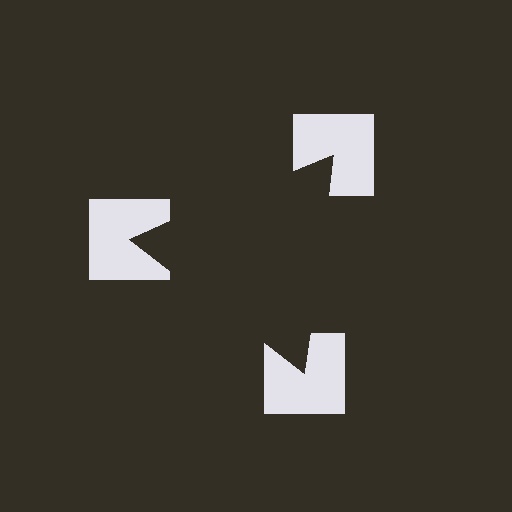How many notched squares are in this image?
There are 3 — one at each vertex of the illusory triangle.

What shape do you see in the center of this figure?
An illusory triangle — its edges are inferred from the aligned wedge cuts in the notched squares, not physically drawn.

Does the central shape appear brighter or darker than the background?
It typically appears slightly darker than the background, even though no actual brightness change is drawn.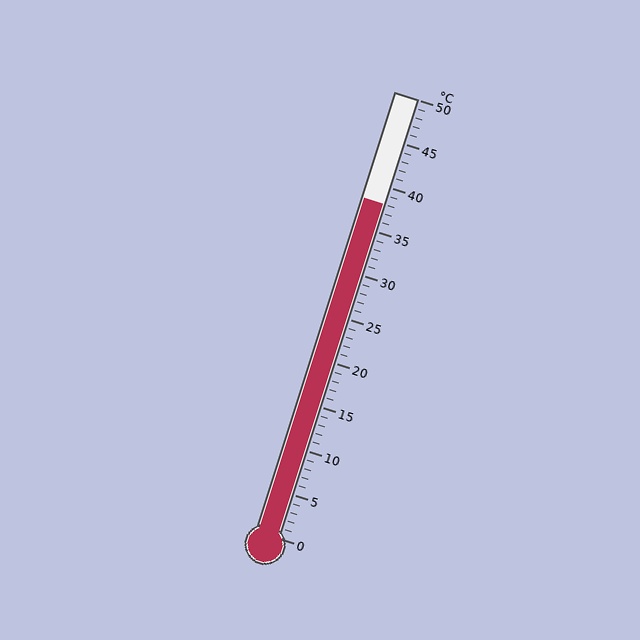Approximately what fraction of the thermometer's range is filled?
The thermometer is filled to approximately 75% of its range.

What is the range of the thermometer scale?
The thermometer scale ranges from 0°C to 50°C.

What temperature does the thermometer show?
The thermometer shows approximately 38°C.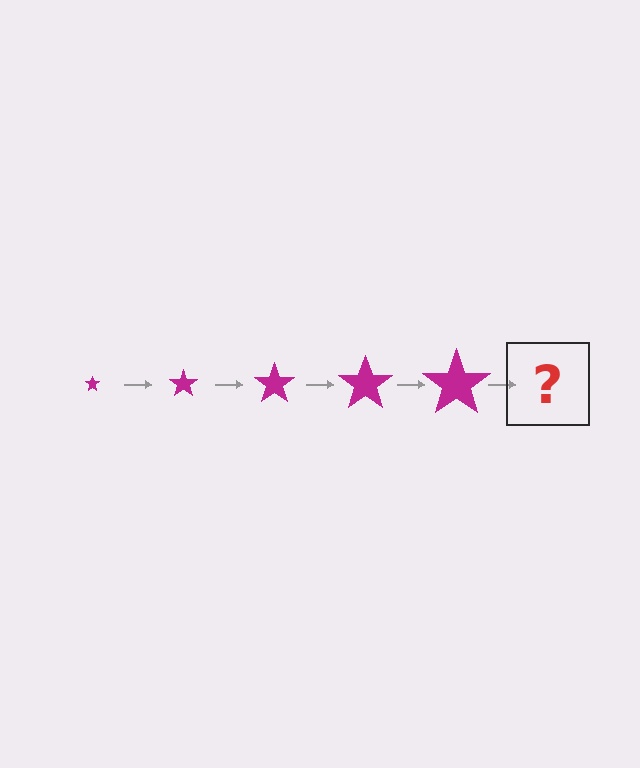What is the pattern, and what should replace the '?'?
The pattern is that the star gets progressively larger each step. The '?' should be a magenta star, larger than the previous one.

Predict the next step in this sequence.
The next step is a magenta star, larger than the previous one.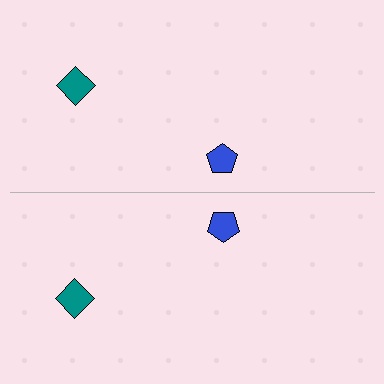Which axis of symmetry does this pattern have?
The pattern has a horizontal axis of symmetry running through the center of the image.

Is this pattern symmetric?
Yes, this pattern has bilateral (reflection) symmetry.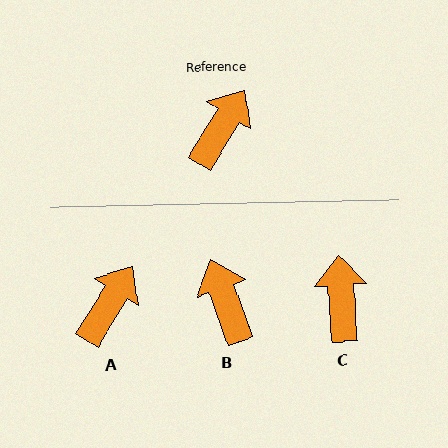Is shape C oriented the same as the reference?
No, it is off by about 35 degrees.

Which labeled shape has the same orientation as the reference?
A.